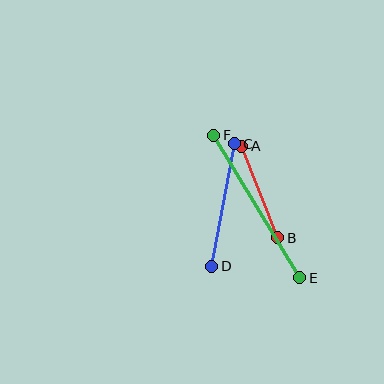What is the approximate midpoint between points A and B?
The midpoint is at approximately (260, 192) pixels.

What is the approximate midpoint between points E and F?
The midpoint is at approximately (257, 206) pixels.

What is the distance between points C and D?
The distance is approximately 124 pixels.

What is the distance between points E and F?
The distance is approximately 166 pixels.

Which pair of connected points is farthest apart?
Points E and F are farthest apart.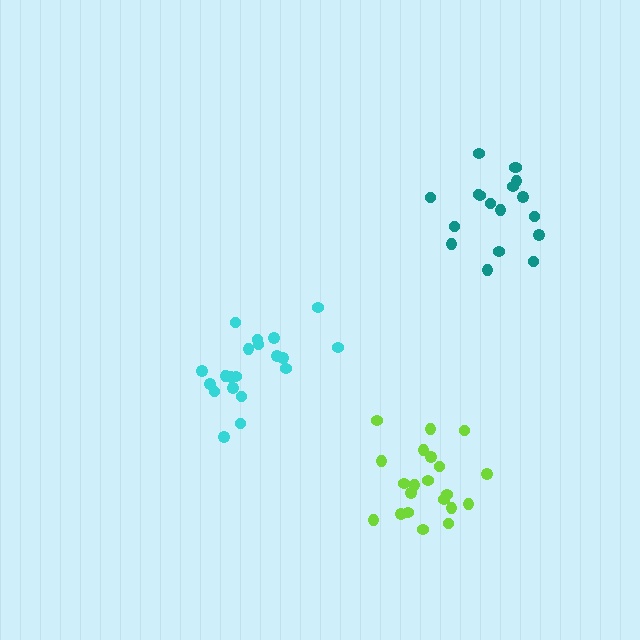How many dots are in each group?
Group 1: 18 dots, Group 2: 20 dots, Group 3: 21 dots (59 total).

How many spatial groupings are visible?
There are 3 spatial groupings.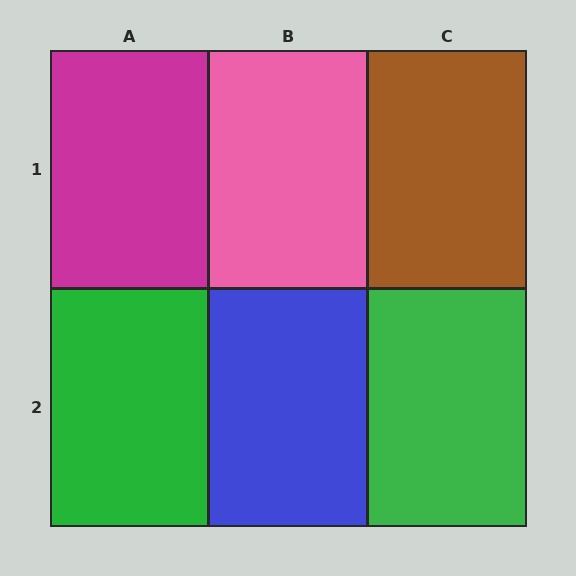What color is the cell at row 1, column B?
Pink.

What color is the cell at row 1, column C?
Brown.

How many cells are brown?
1 cell is brown.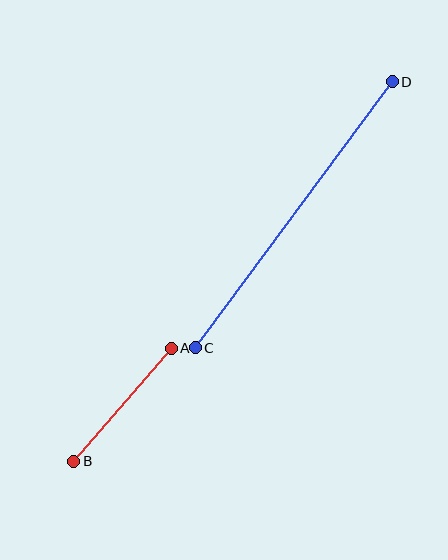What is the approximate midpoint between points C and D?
The midpoint is at approximately (294, 215) pixels.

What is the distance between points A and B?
The distance is approximately 149 pixels.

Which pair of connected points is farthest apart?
Points C and D are farthest apart.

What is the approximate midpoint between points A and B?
The midpoint is at approximately (123, 405) pixels.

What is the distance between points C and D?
The distance is approximately 331 pixels.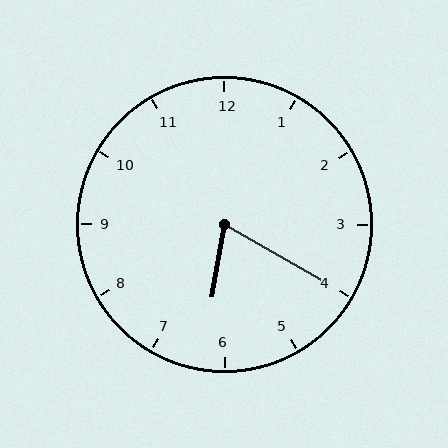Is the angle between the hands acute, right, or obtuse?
It is acute.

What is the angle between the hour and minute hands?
Approximately 70 degrees.